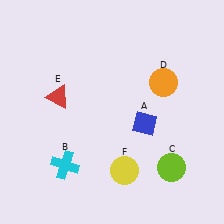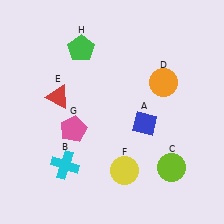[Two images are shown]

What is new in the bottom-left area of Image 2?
A pink pentagon (G) was added in the bottom-left area of Image 2.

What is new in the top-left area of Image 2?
A green pentagon (H) was added in the top-left area of Image 2.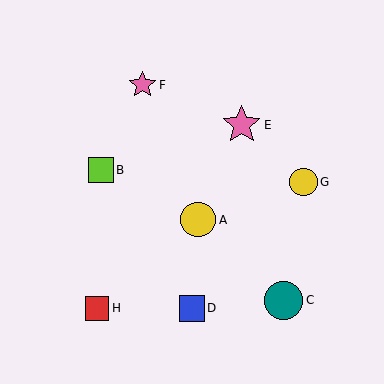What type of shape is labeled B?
Shape B is a lime square.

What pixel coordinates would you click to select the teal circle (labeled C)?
Click at (284, 300) to select the teal circle C.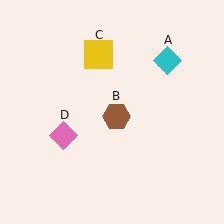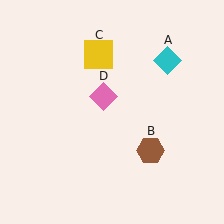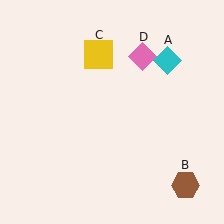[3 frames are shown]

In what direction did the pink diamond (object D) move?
The pink diamond (object D) moved up and to the right.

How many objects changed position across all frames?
2 objects changed position: brown hexagon (object B), pink diamond (object D).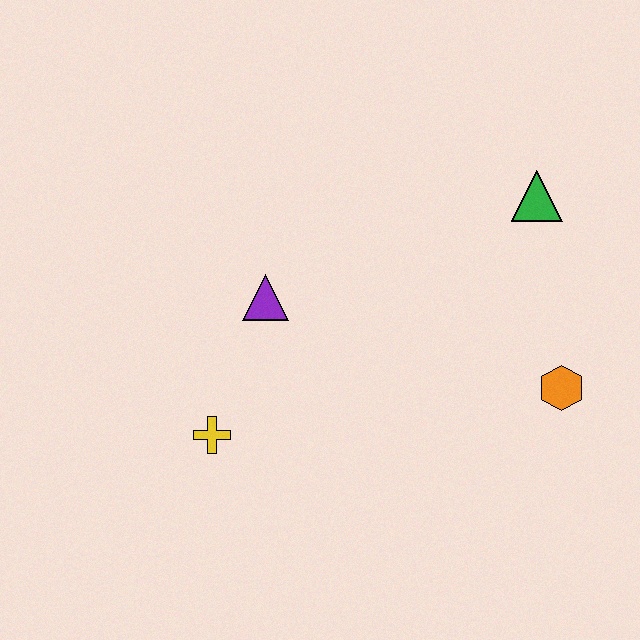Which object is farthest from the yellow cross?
The green triangle is farthest from the yellow cross.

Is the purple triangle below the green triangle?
Yes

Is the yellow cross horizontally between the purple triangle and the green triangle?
No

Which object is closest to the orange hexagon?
The green triangle is closest to the orange hexagon.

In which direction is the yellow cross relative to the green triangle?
The yellow cross is to the left of the green triangle.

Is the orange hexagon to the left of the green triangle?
No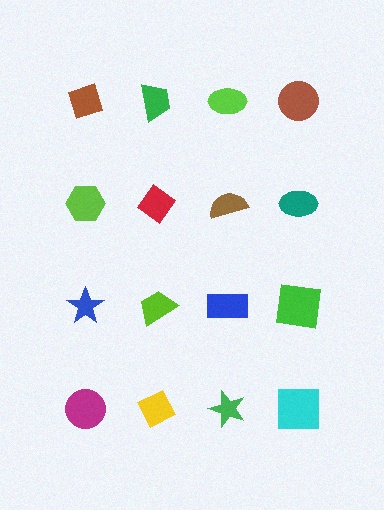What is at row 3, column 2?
A lime trapezoid.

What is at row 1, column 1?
A brown diamond.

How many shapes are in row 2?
4 shapes.